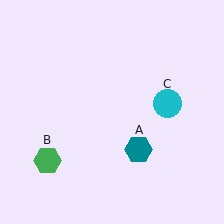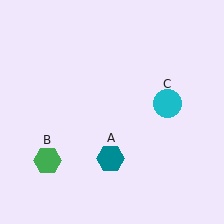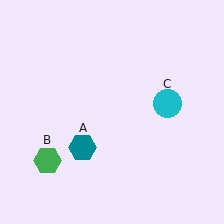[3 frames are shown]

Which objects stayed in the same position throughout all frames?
Green hexagon (object B) and cyan circle (object C) remained stationary.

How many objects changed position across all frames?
1 object changed position: teal hexagon (object A).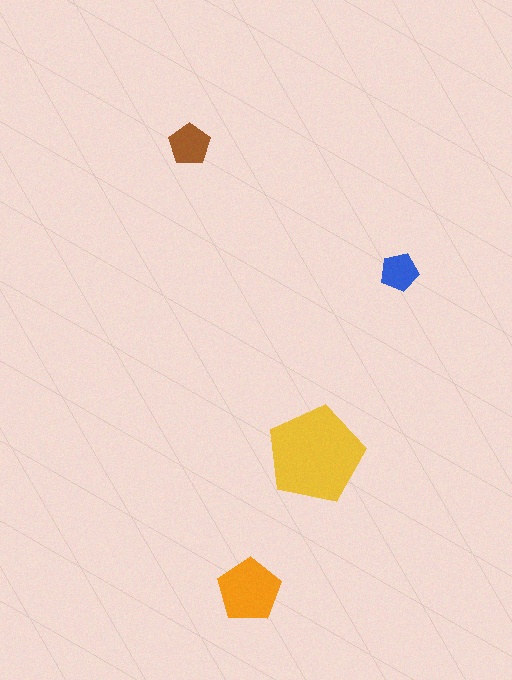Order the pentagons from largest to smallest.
the yellow one, the orange one, the brown one, the blue one.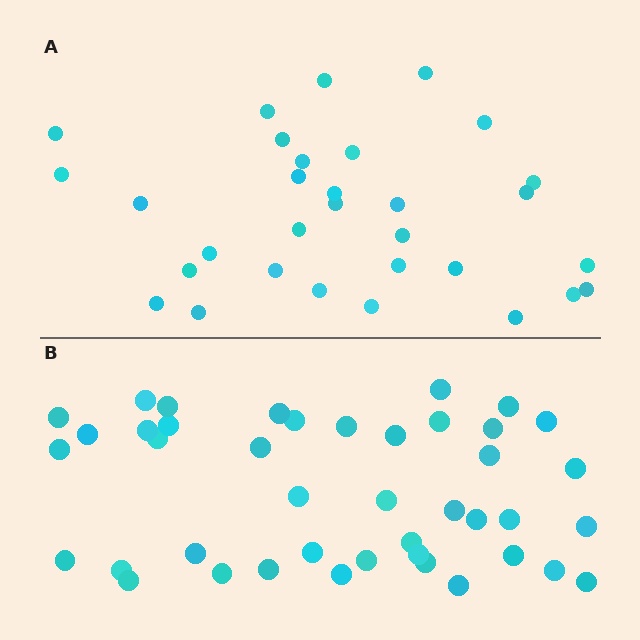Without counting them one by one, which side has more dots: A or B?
Region B (the bottom region) has more dots.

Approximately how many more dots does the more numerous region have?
Region B has roughly 12 or so more dots than region A.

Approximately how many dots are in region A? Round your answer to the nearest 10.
About 30 dots. (The exact count is 31, which rounds to 30.)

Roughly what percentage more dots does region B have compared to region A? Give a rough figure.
About 35% more.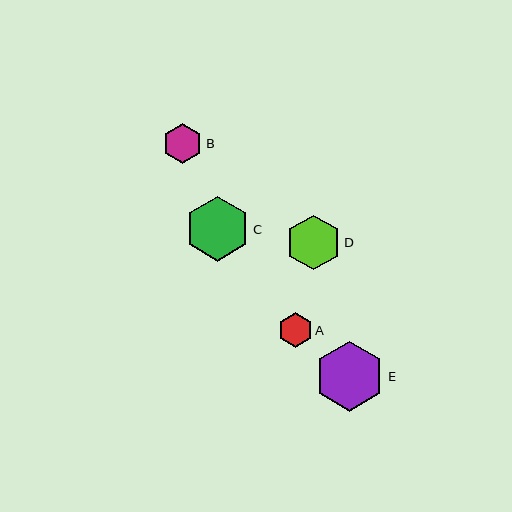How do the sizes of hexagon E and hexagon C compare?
Hexagon E and hexagon C are approximately the same size.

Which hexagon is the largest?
Hexagon E is the largest with a size of approximately 70 pixels.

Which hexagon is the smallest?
Hexagon A is the smallest with a size of approximately 34 pixels.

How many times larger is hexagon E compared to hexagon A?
Hexagon E is approximately 2.0 times the size of hexagon A.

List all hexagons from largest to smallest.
From largest to smallest: E, C, D, B, A.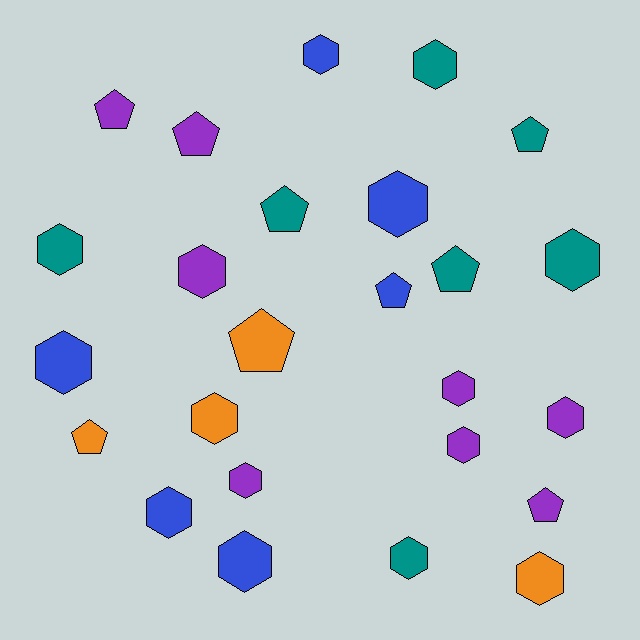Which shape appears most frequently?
Hexagon, with 16 objects.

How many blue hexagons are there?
There are 5 blue hexagons.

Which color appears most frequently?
Purple, with 8 objects.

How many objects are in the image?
There are 25 objects.